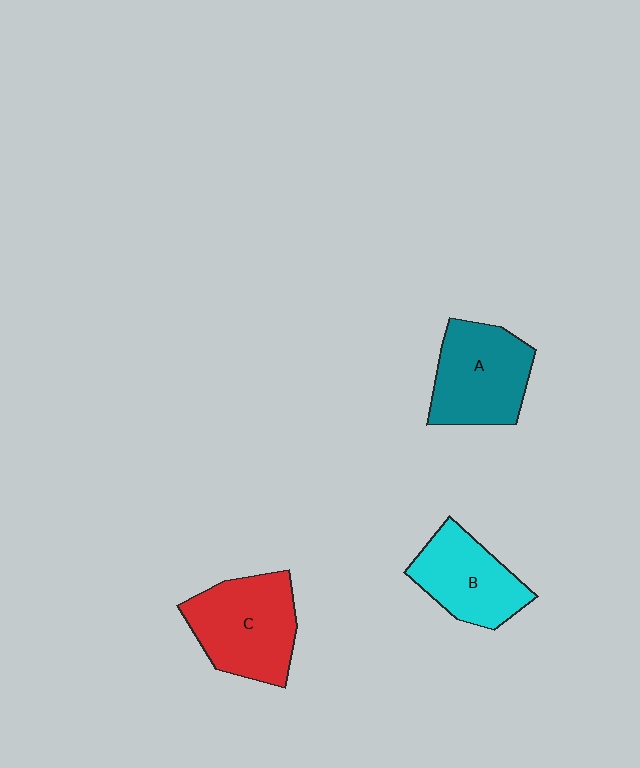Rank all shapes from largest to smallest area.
From largest to smallest: C (red), A (teal), B (cyan).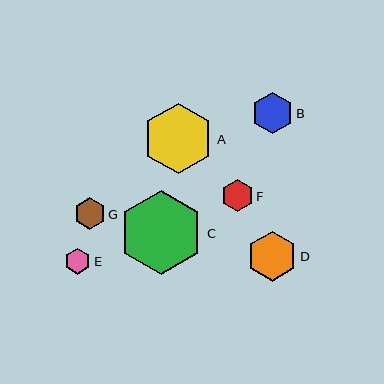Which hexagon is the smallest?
Hexagon E is the smallest with a size of approximately 26 pixels.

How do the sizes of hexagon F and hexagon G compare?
Hexagon F and hexagon G are approximately the same size.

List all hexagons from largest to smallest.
From largest to smallest: C, A, D, B, F, G, E.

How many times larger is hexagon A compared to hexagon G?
Hexagon A is approximately 2.3 times the size of hexagon G.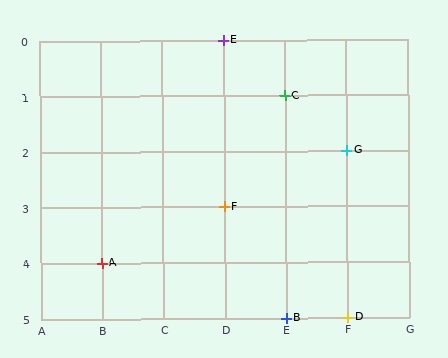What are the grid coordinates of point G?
Point G is at grid coordinates (F, 2).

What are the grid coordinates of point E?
Point E is at grid coordinates (D, 0).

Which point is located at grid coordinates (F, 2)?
Point G is at (F, 2).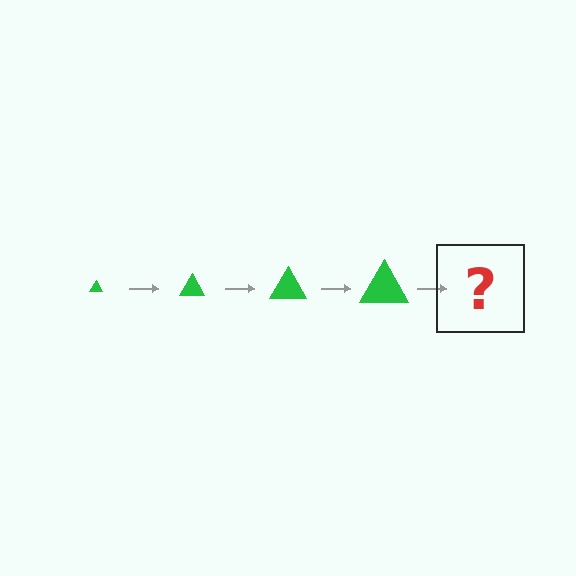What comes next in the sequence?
The next element should be a green triangle, larger than the previous one.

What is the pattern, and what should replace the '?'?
The pattern is that the triangle gets progressively larger each step. The '?' should be a green triangle, larger than the previous one.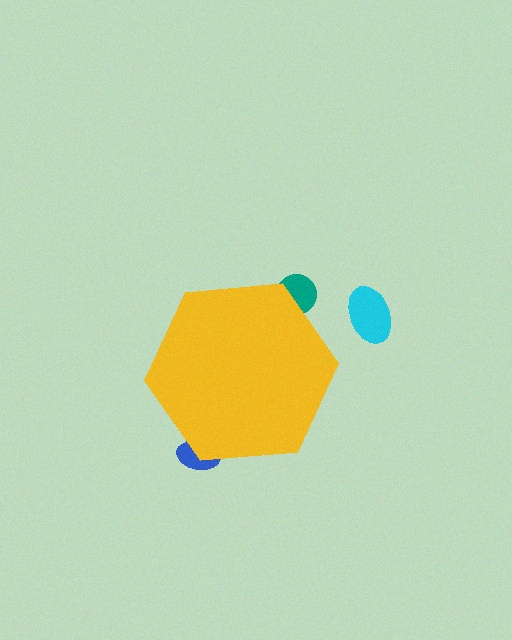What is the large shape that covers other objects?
A yellow hexagon.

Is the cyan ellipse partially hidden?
No, the cyan ellipse is fully visible.